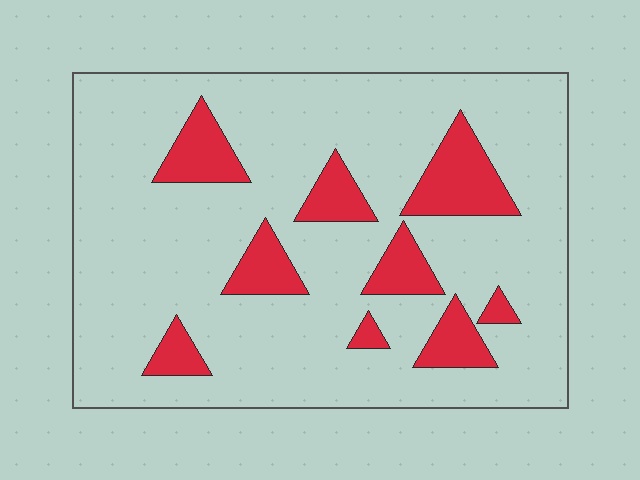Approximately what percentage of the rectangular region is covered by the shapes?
Approximately 15%.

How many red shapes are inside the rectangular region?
9.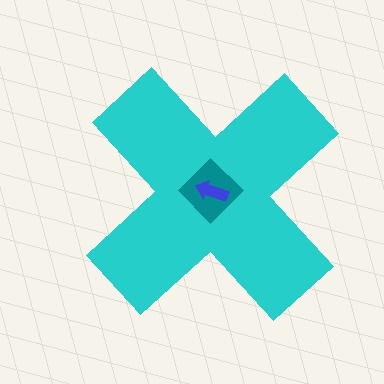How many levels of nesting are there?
3.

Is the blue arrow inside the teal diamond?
Yes.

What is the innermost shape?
The blue arrow.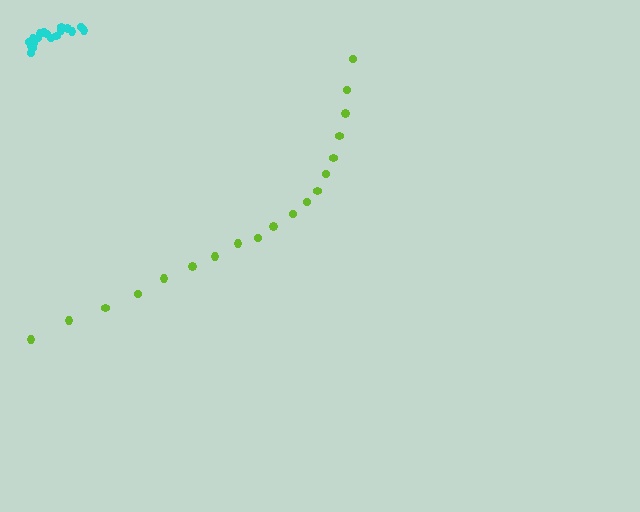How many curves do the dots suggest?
There are 2 distinct paths.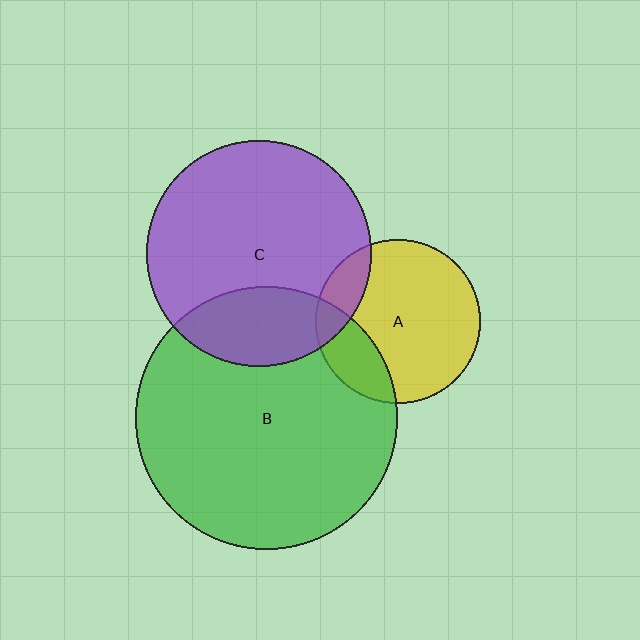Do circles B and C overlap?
Yes.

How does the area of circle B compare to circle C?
Approximately 1.4 times.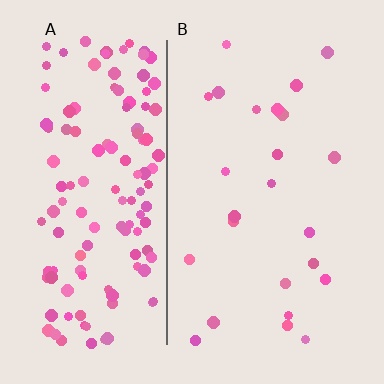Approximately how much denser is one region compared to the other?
Approximately 5.5× — region A over region B.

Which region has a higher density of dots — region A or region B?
A (the left).